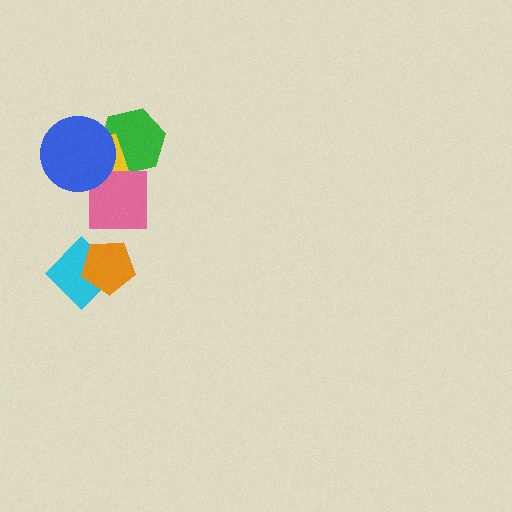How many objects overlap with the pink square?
1 object overlaps with the pink square.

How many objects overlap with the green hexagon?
2 objects overlap with the green hexagon.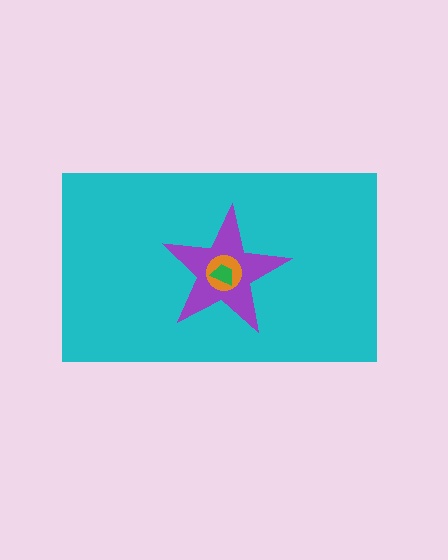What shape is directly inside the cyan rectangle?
The purple star.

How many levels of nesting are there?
4.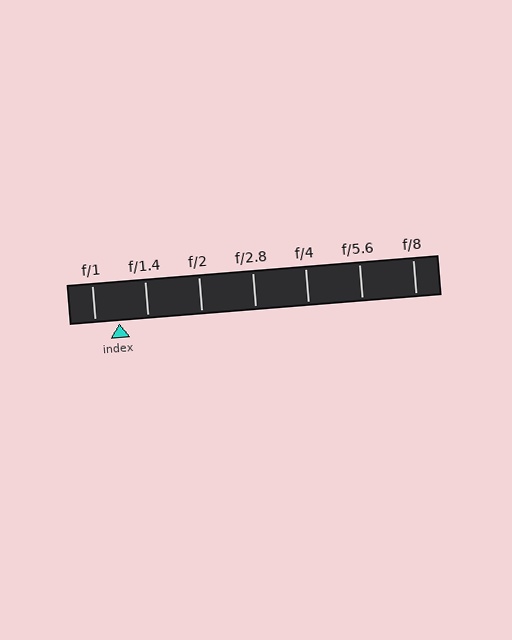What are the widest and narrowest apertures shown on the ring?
The widest aperture shown is f/1 and the narrowest is f/8.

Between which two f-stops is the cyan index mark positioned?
The index mark is between f/1 and f/1.4.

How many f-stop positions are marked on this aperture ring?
There are 7 f-stop positions marked.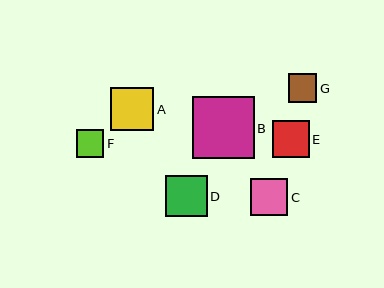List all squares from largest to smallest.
From largest to smallest: B, A, D, C, E, G, F.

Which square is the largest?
Square B is the largest with a size of approximately 62 pixels.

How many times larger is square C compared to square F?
Square C is approximately 1.4 times the size of square F.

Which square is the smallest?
Square F is the smallest with a size of approximately 27 pixels.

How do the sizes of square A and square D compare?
Square A and square D are approximately the same size.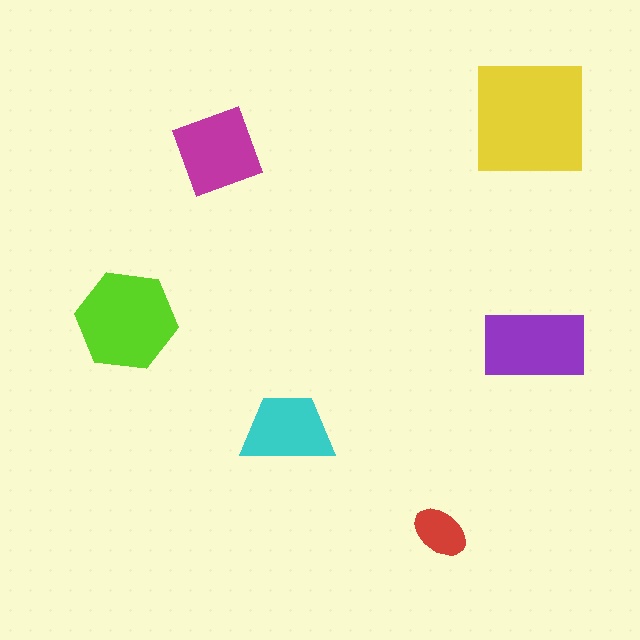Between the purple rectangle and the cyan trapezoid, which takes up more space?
The purple rectangle.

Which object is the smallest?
The red ellipse.